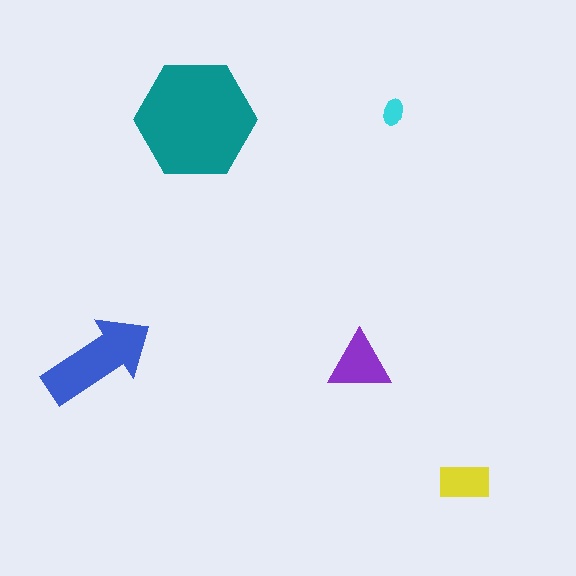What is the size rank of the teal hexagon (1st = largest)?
1st.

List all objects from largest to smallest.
The teal hexagon, the blue arrow, the purple triangle, the yellow rectangle, the cyan ellipse.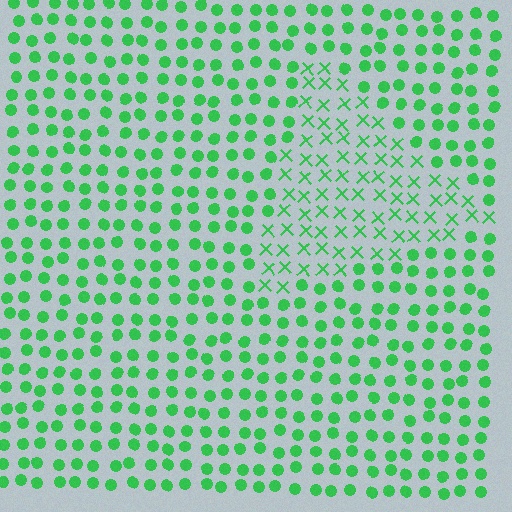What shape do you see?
I see a triangle.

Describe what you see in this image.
The image is filled with small green elements arranged in a uniform grid. A triangle-shaped region contains X marks, while the surrounding area contains circles. The boundary is defined purely by the change in element shape.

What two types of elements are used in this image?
The image uses X marks inside the triangle region and circles outside it.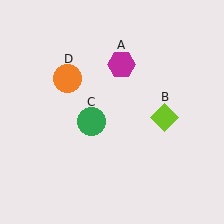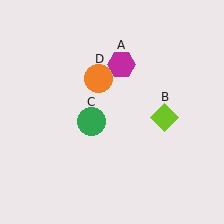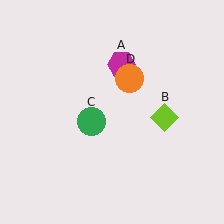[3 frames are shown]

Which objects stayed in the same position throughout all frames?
Magenta hexagon (object A) and lime diamond (object B) and green circle (object C) remained stationary.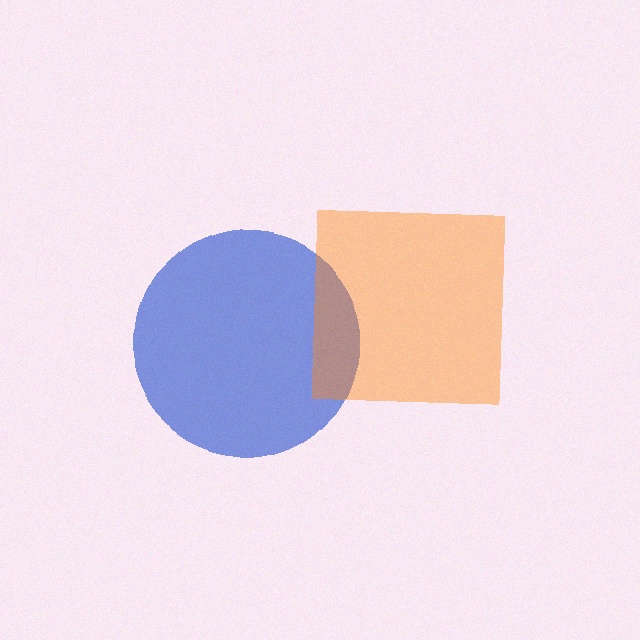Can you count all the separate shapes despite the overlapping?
Yes, there are 2 separate shapes.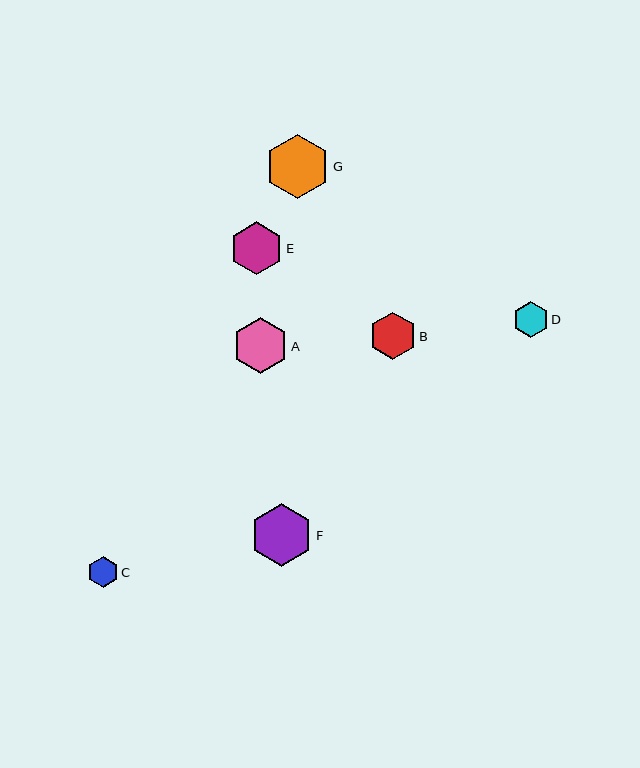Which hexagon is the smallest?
Hexagon C is the smallest with a size of approximately 31 pixels.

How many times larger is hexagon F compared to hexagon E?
Hexagon F is approximately 1.2 times the size of hexagon E.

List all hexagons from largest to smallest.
From largest to smallest: G, F, A, E, B, D, C.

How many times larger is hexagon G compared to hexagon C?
Hexagon G is approximately 2.1 times the size of hexagon C.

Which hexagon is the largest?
Hexagon G is the largest with a size of approximately 64 pixels.